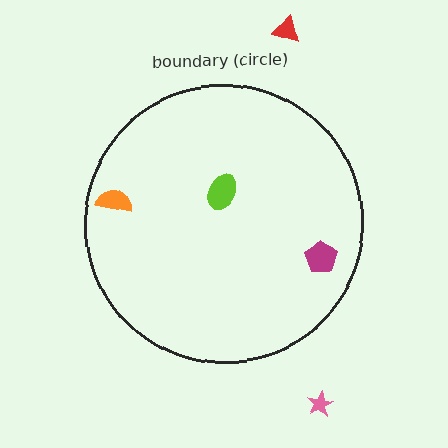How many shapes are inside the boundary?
3 inside, 2 outside.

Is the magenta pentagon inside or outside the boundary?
Inside.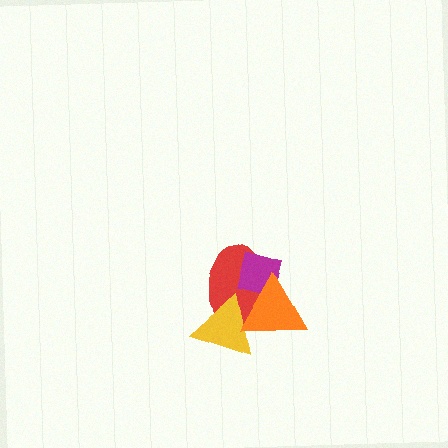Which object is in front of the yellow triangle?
The orange triangle is in front of the yellow triangle.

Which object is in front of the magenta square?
The orange triangle is in front of the magenta square.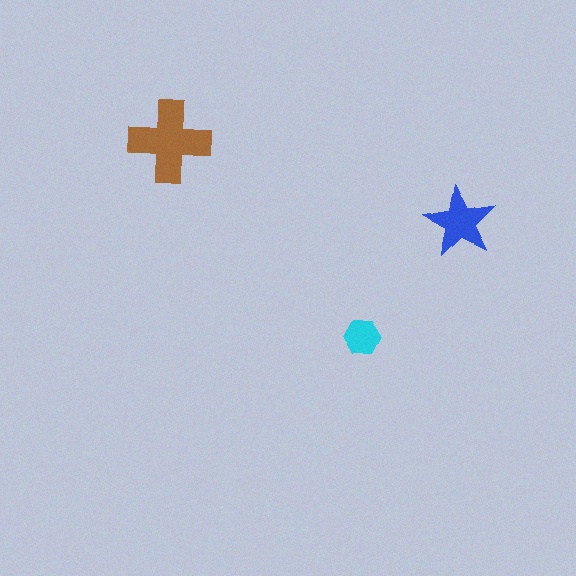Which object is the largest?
The brown cross.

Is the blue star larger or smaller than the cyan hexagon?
Larger.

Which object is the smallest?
The cyan hexagon.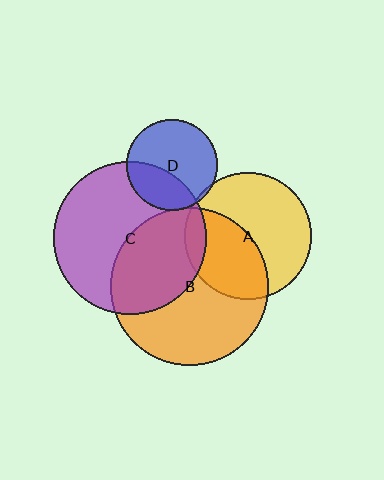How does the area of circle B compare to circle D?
Approximately 3.0 times.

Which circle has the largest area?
Circle B (orange).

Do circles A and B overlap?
Yes.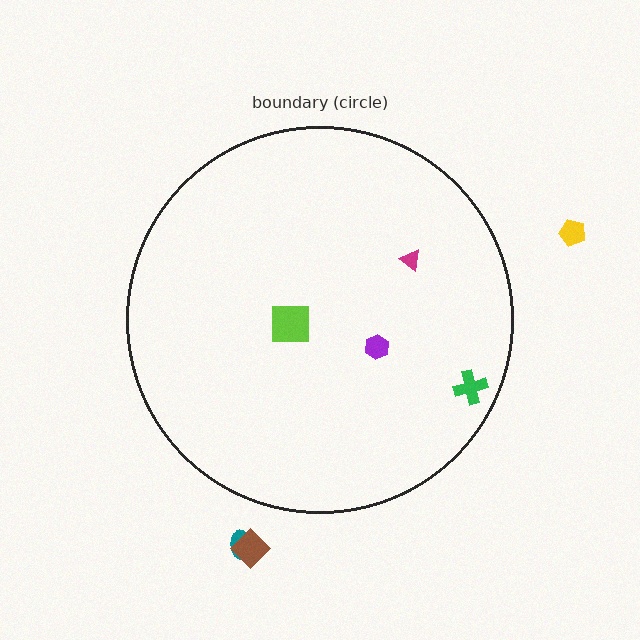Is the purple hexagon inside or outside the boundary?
Inside.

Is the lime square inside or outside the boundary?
Inside.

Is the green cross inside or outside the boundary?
Inside.